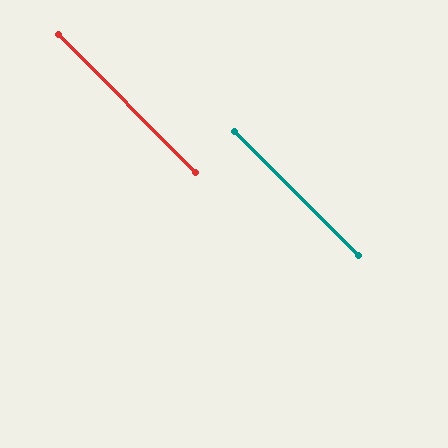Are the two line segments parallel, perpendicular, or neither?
Parallel — their directions differ by only 0.3°.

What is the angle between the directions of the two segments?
Approximately 0 degrees.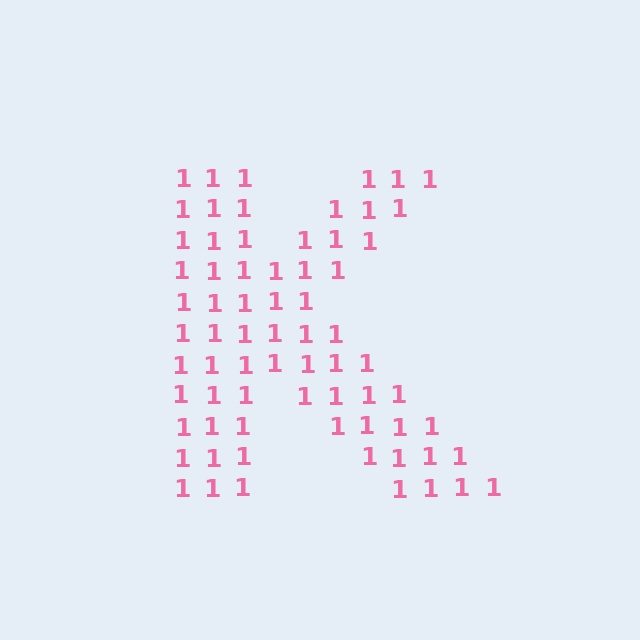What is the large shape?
The large shape is the letter K.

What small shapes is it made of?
It is made of small digit 1's.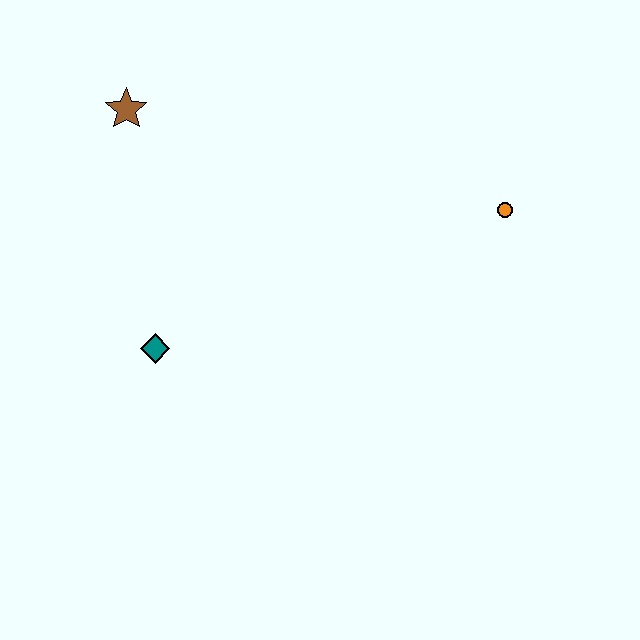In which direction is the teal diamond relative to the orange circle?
The teal diamond is to the left of the orange circle.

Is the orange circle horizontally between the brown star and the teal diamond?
No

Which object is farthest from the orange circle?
The brown star is farthest from the orange circle.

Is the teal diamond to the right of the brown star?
Yes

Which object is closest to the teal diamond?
The brown star is closest to the teal diamond.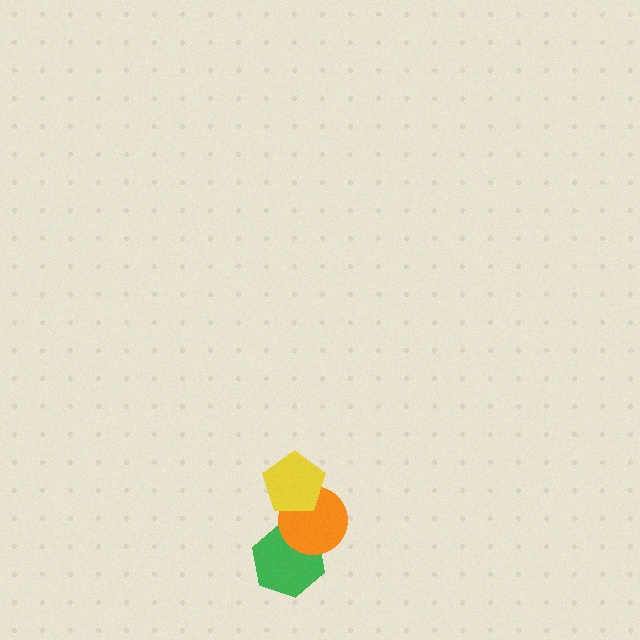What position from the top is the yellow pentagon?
The yellow pentagon is 1st from the top.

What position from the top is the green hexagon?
The green hexagon is 3rd from the top.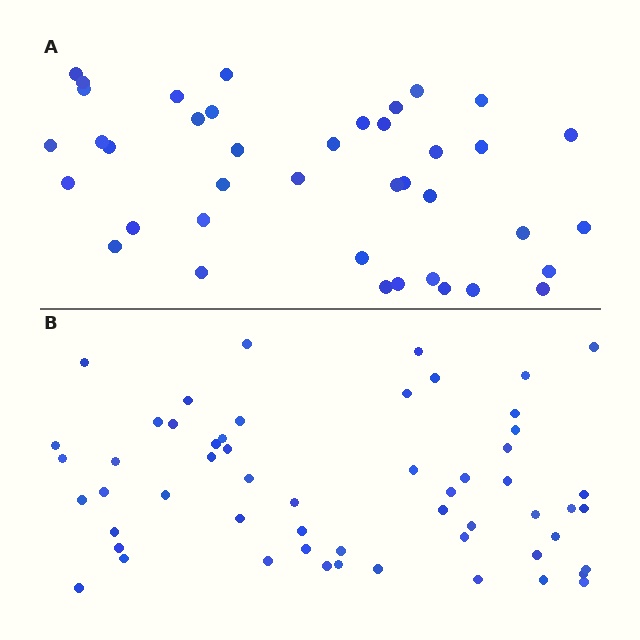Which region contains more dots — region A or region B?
Region B (the bottom region) has more dots.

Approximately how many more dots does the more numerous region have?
Region B has approximately 15 more dots than region A.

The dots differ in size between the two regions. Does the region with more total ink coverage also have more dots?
No. Region A has more total ink coverage because its dots are larger, but region B actually contains more individual dots. Total area can be misleading — the number of items is what matters here.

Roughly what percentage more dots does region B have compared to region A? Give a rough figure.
About 40% more.